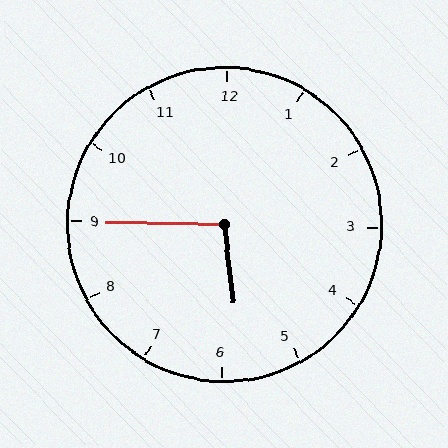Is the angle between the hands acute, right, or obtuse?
It is obtuse.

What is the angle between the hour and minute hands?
Approximately 98 degrees.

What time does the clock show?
5:45.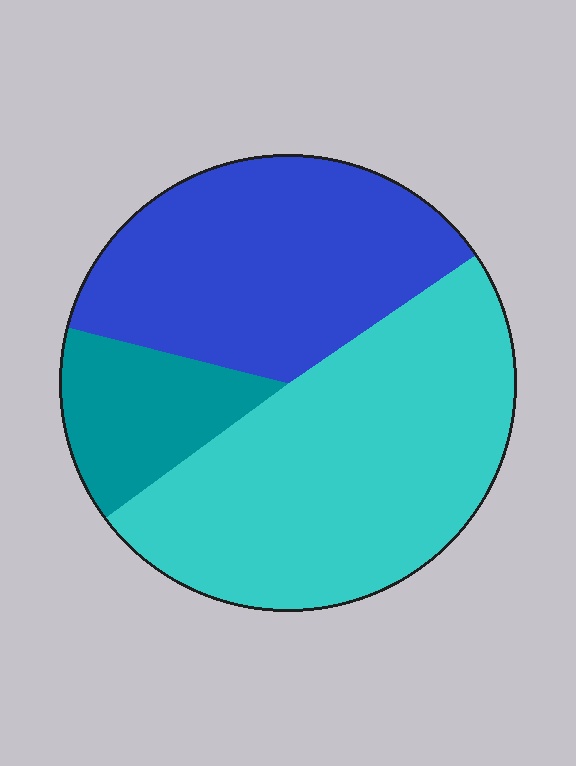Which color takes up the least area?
Teal, at roughly 15%.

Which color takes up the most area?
Cyan, at roughly 50%.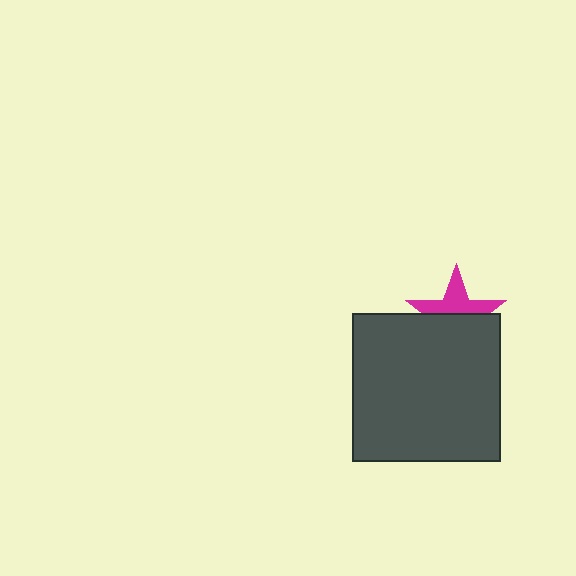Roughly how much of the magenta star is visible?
About half of it is visible (roughly 48%).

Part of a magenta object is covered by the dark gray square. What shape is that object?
It is a star.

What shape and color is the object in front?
The object in front is a dark gray square.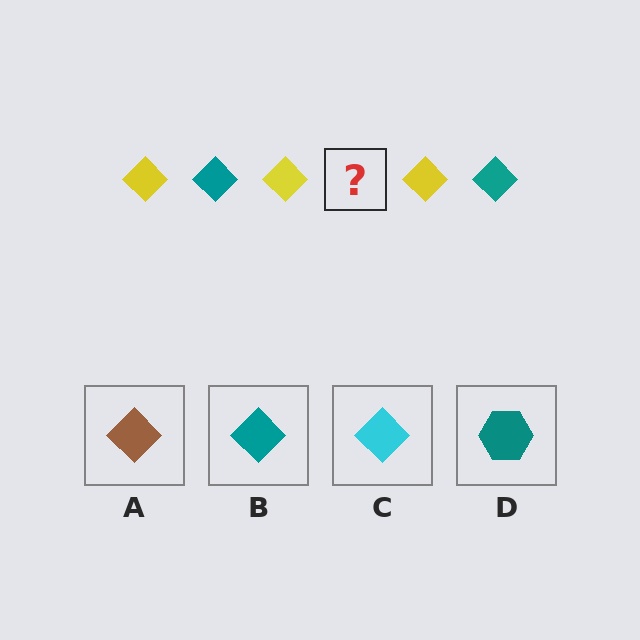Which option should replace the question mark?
Option B.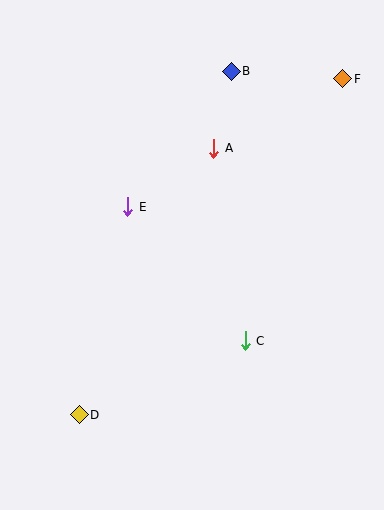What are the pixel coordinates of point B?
Point B is at (231, 71).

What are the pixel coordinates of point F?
Point F is at (343, 79).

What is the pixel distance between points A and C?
The distance between A and C is 195 pixels.